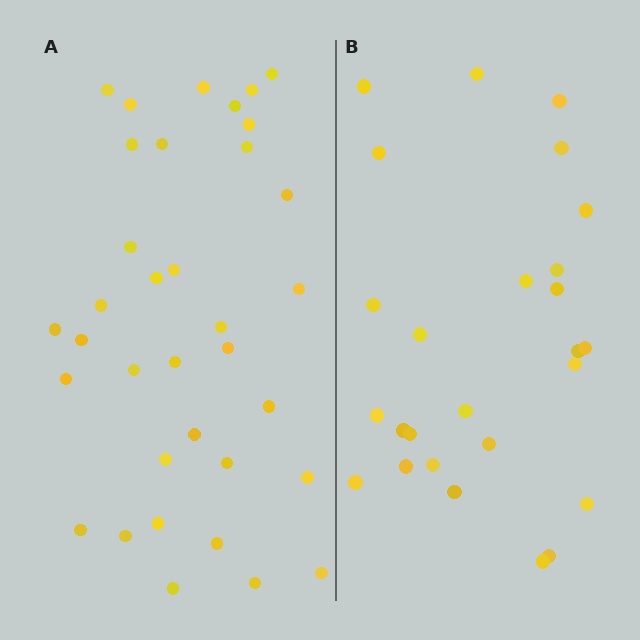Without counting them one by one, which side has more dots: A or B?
Region A (the left region) has more dots.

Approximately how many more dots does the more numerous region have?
Region A has roughly 8 or so more dots than region B.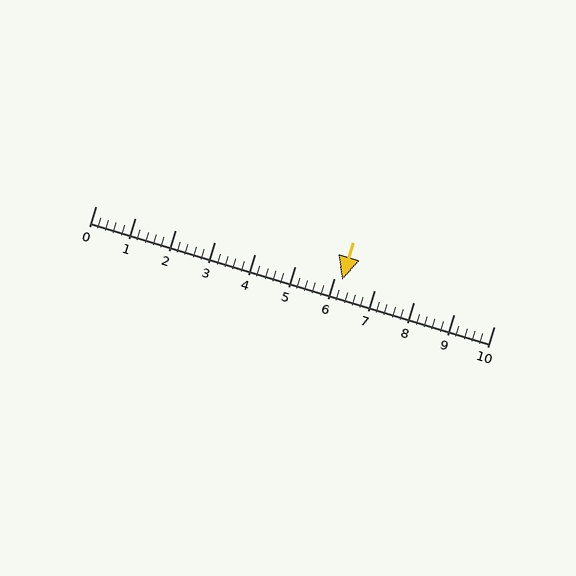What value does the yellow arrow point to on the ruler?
The yellow arrow points to approximately 6.2.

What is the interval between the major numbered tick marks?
The major tick marks are spaced 1 units apart.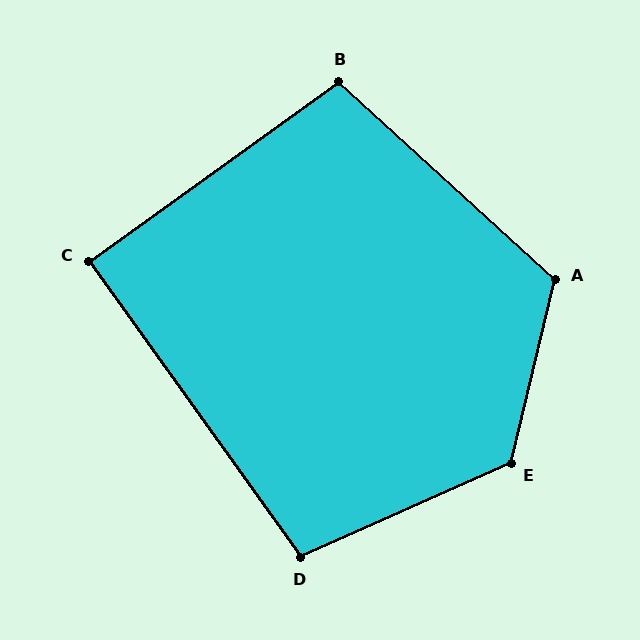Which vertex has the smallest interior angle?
C, at approximately 90 degrees.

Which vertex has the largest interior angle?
E, at approximately 128 degrees.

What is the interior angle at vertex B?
Approximately 102 degrees (obtuse).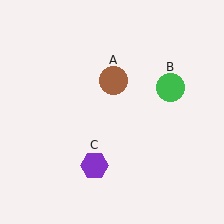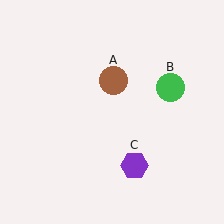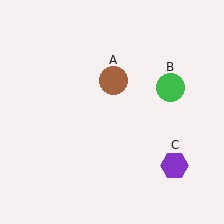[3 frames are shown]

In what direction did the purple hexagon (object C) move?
The purple hexagon (object C) moved right.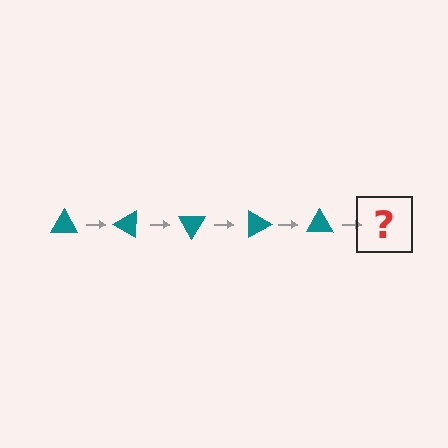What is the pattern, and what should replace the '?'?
The pattern is that the triangle rotates 30 degrees each step. The '?' should be a teal triangle rotated 150 degrees.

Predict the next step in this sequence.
The next step is a teal triangle rotated 150 degrees.